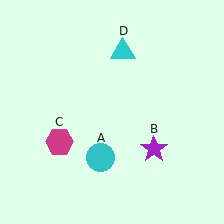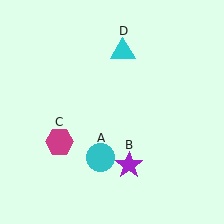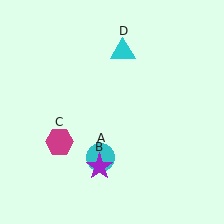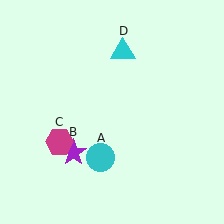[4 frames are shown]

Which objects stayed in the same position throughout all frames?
Cyan circle (object A) and magenta hexagon (object C) and cyan triangle (object D) remained stationary.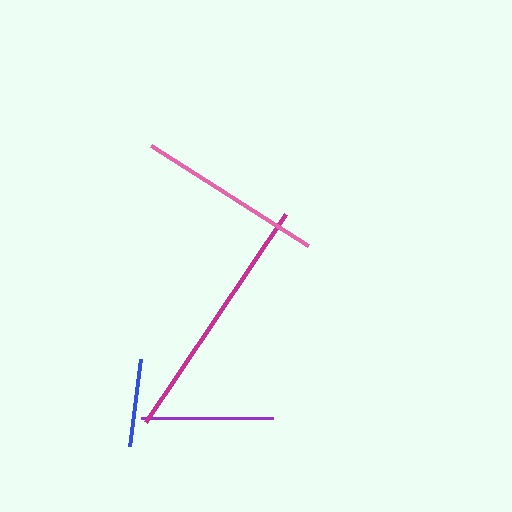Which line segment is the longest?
The magenta line is the longest at approximately 251 pixels.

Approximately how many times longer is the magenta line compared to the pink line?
The magenta line is approximately 1.3 times the length of the pink line.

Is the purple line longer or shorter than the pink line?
The pink line is longer than the purple line.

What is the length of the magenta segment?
The magenta segment is approximately 251 pixels long.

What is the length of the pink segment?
The pink segment is approximately 186 pixels long.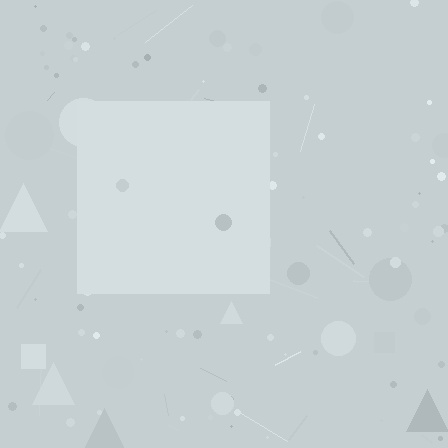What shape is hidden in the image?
A square is hidden in the image.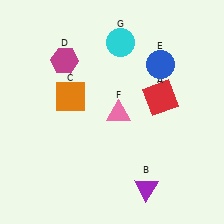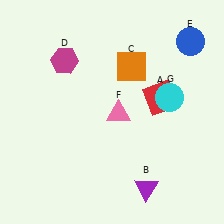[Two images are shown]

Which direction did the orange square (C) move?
The orange square (C) moved right.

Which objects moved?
The objects that moved are: the orange square (C), the blue circle (E), the cyan circle (G).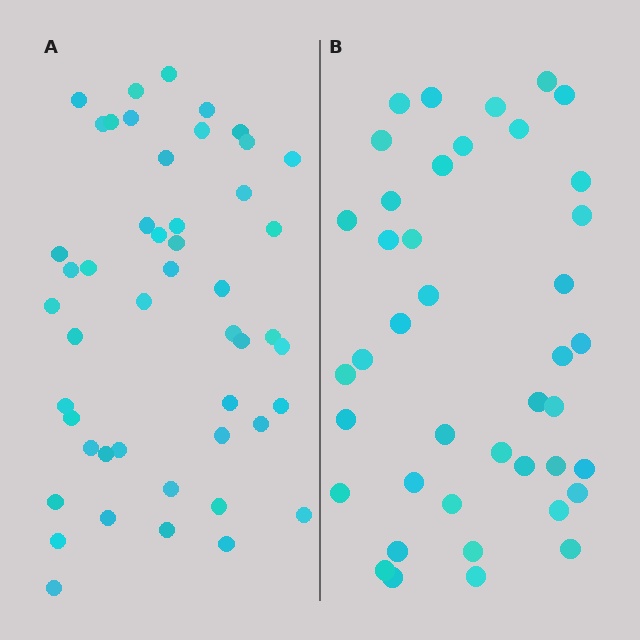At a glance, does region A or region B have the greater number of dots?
Region A (the left region) has more dots.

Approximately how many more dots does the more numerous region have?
Region A has roughly 8 or so more dots than region B.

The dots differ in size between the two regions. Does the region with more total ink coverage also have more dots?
No. Region B has more total ink coverage because its dots are larger, but region A actually contains more individual dots. Total area can be misleading — the number of items is what matters here.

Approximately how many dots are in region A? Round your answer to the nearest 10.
About 50 dots. (The exact count is 48, which rounds to 50.)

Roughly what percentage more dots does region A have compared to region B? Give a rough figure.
About 15% more.